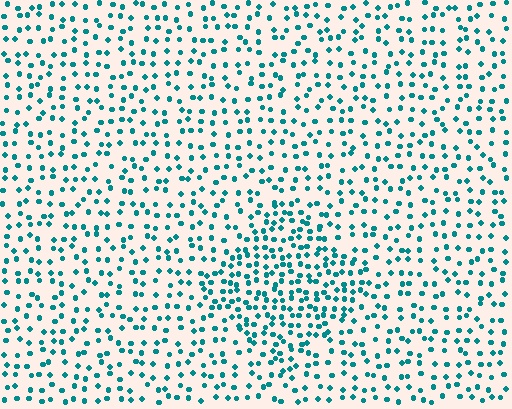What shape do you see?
I see a diamond.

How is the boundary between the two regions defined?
The boundary is defined by a change in element density (approximately 1.8x ratio). All elements are the same color, size, and shape.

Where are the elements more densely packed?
The elements are more densely packed inside the diamond boundary.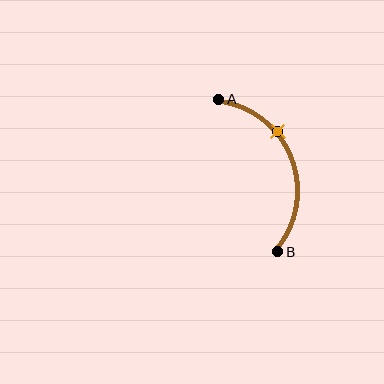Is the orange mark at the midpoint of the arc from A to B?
No. The orange mark lies on the arc but is closer to endpoint A. The arc midpoint would be at the point on the curve equidistant along the arc from both A and B.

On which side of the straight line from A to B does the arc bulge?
The arc bulges to the right of the straight line connecting A and B.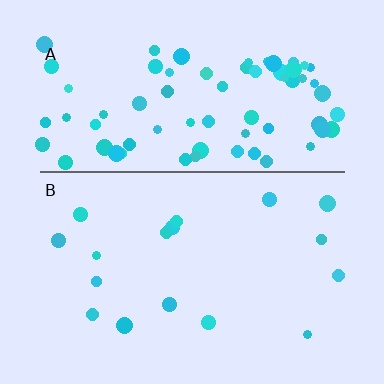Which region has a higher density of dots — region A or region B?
A (the top).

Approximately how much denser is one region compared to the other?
Approximately 4.4× — region A over region B.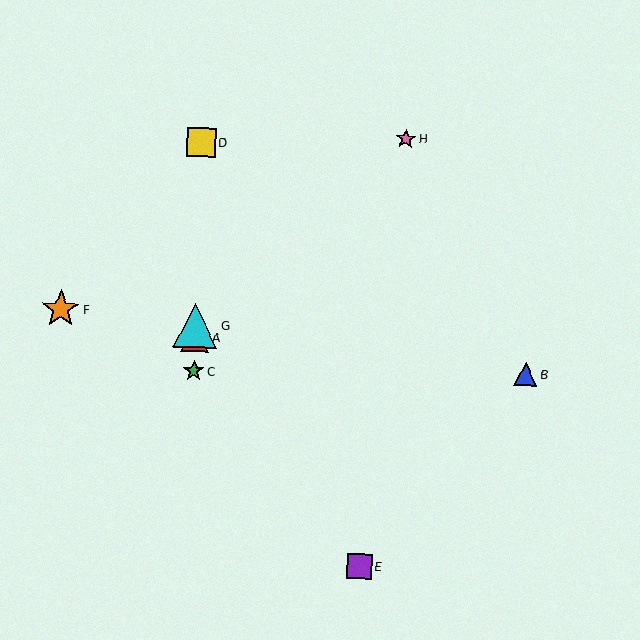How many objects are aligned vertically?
4 objects (A, C, D, G) are aligned vertically.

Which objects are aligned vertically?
Objects A, C, D, G are aligned vertically.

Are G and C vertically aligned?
Yes, both are at x≈195.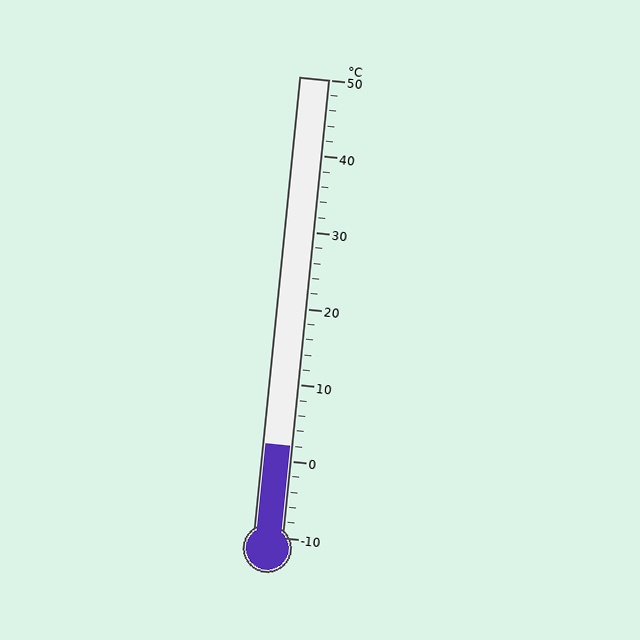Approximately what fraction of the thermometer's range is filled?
The thermometer is filled to approximately 20% of its range.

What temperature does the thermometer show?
The thermometer shows approximately 2°C.